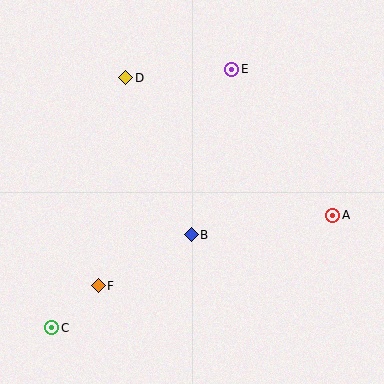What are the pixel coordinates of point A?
Point A is at (333, 215).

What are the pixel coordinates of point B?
Point B is at (191, 235).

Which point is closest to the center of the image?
Point B at (191, 235) is closest to the center.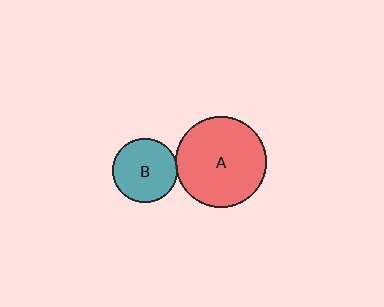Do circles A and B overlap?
Yes.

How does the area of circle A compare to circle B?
Approximately 2.0 times.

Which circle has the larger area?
Circle A (red).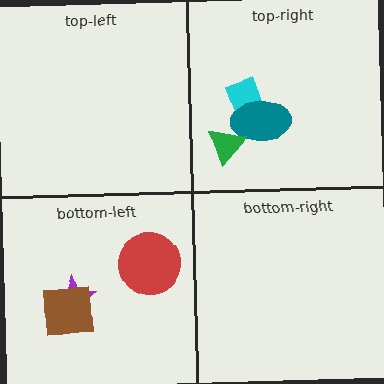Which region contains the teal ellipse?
The top-right region.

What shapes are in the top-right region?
The cyan rectangle, the teal ellipse, the green triangle.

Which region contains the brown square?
The bottom-left region.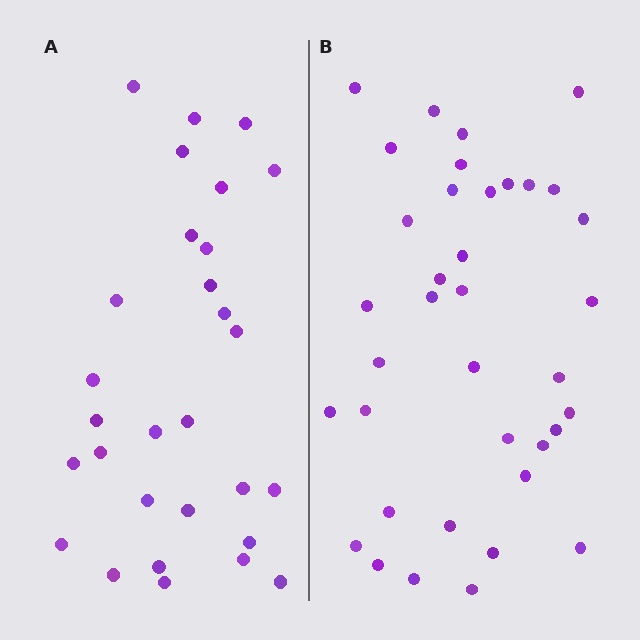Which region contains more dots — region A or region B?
Region B (the right region) has more dots.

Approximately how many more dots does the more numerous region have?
Region B has roughly 8 or so more dots than region A.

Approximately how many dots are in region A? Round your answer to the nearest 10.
About 30 dots. (The exact count is 29, which rounds to 30.)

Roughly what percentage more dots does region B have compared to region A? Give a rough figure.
About 30% more.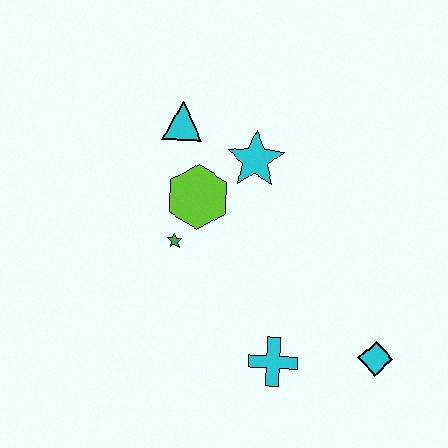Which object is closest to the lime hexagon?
The green star is closest to the lime hexagon.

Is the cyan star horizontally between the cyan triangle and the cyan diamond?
Yes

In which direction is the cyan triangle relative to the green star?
The cyan triangle is above the green star.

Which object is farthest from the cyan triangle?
The cyan diamond is farthest from the cyan triangle.